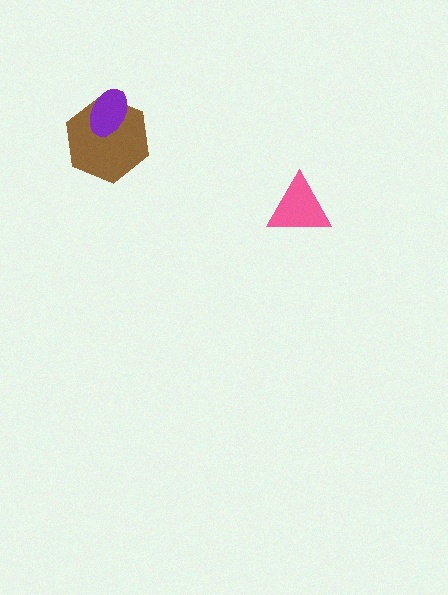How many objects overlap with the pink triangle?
0 objects overlap with the pink triangle.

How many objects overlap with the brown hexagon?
1 object overlaps with the brown hexagon.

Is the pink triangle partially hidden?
No, no other shape covers it.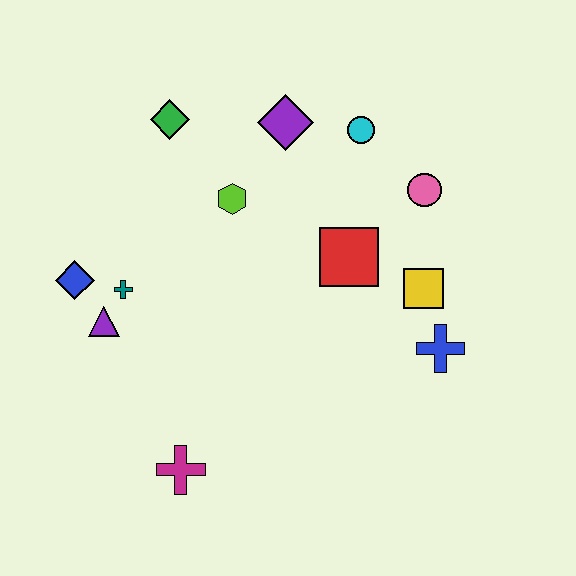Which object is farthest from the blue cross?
The blue diamond is farthest from the blue cross.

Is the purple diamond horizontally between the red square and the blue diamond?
Yes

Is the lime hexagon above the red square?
Yes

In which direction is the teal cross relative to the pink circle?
The teal cross is to the left of the pink circle.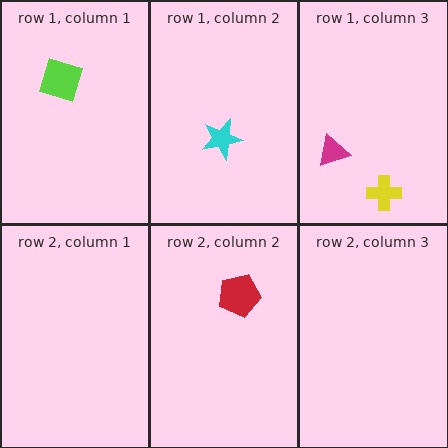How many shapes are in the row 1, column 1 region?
1.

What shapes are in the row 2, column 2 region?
The red pentagon.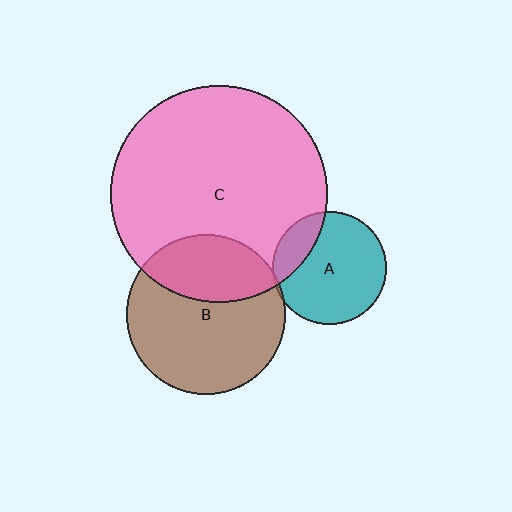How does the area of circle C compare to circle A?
Approximately 3.7 times.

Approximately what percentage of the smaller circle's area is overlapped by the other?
Approximately 20%.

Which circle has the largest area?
Circle C (pink).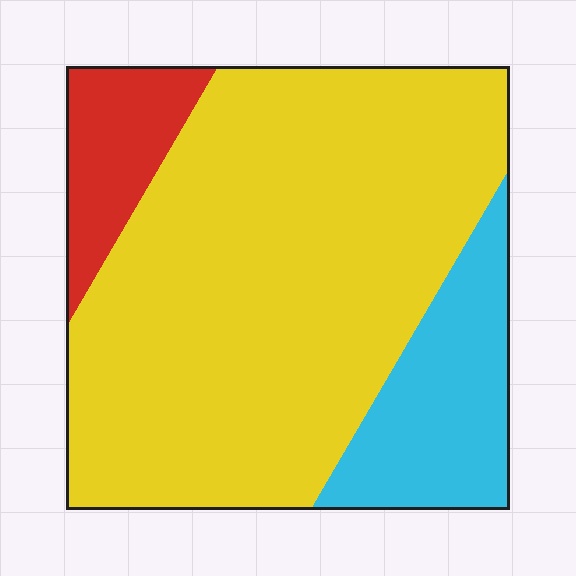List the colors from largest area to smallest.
From largest to smallest: yellow, cyan, red.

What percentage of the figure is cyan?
Cyan takes up less than a quarter of the figure.